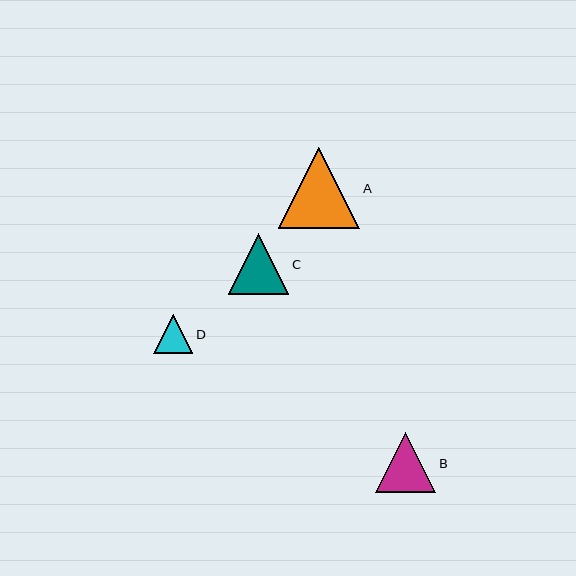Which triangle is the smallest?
Triangle D is the smallest with a size of approximately 39 pixels.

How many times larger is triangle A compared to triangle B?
Triangle A is approximately 1.4 times the size of triangle B.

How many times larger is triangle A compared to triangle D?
Triangle A is approximately 2.1 times the size of triangle D.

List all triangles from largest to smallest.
From largest to smallest: A, B, C, D.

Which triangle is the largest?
Triangle A is the largest with a size of approximately 81 pixels.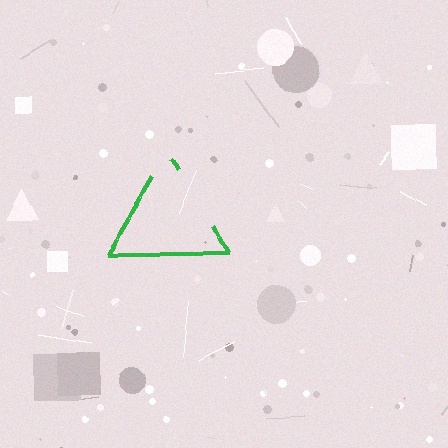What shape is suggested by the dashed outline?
The dashed outline suggests a triangle.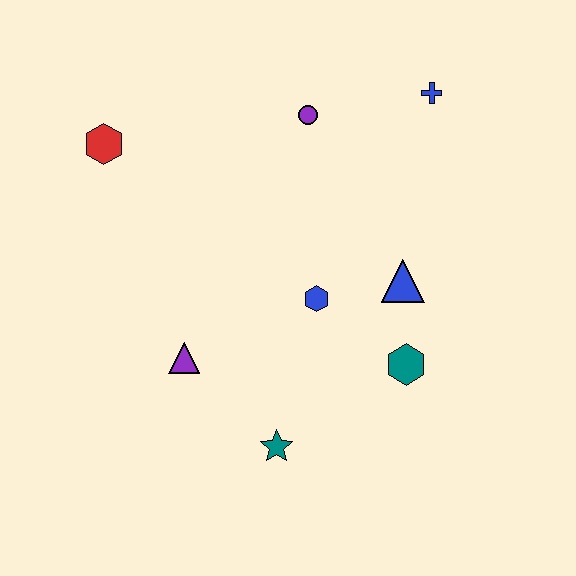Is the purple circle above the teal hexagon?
Yes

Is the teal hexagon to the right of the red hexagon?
Yes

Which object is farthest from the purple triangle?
The blue cross is farthest from the purple triangle.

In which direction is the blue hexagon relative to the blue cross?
The blue hexagon is below the blue cross.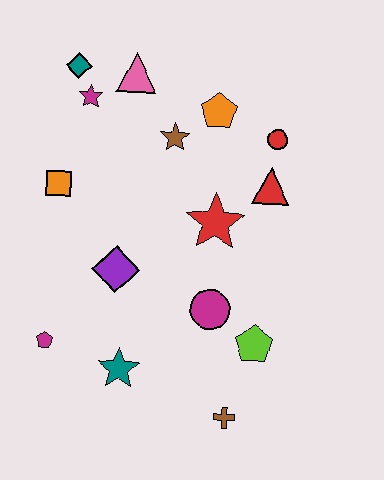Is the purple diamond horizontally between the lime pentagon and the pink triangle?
No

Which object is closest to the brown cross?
The lime pentagon is closest to the brown cross.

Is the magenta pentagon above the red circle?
No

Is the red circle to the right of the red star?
Yes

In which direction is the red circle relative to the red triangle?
The red circle is above the red triangle.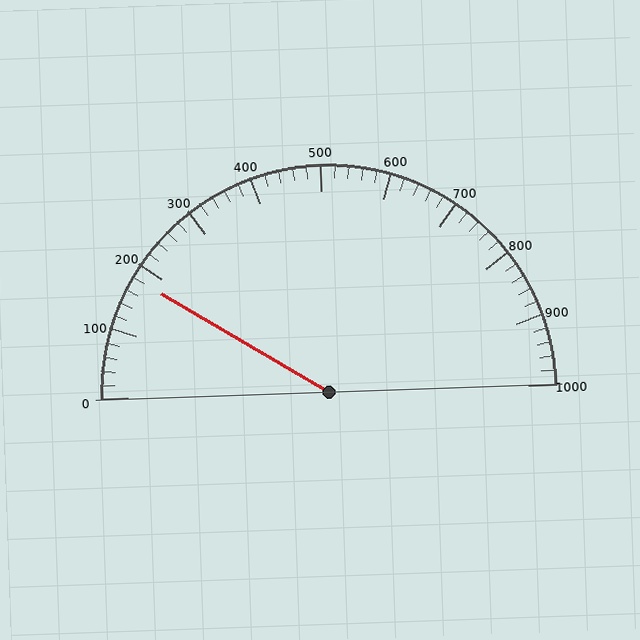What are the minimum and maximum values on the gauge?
The gauge ranges from 0 to 1000.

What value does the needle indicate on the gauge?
The needle indicates approximately 180.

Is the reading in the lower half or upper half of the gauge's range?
The reading is in the lower half of the range (0 to 1000).